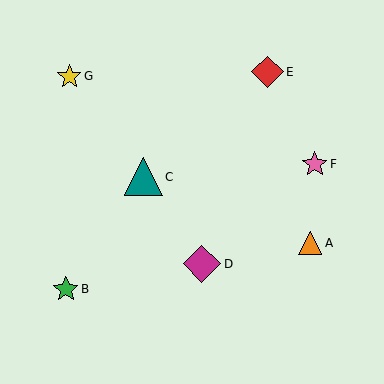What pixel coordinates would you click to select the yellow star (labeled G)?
Click at (69, 76) to select the yellow star G.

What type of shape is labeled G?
Shape G is a yellow star.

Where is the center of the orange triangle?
The center of the orange triangle is at (310, 243).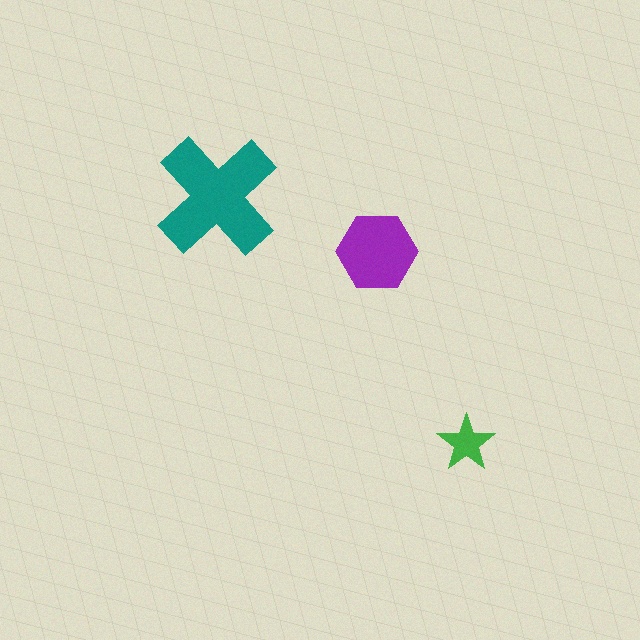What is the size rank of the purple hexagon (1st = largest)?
2nd.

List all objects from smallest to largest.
The green star, the purple hexagon, the teal cross.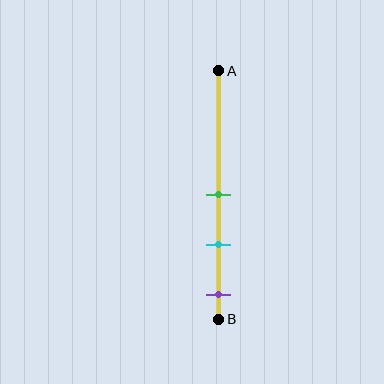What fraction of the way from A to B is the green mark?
The green mark is approximately 50% (0.5) of the way from A to B.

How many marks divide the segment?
There are 3 marks dividing the segment.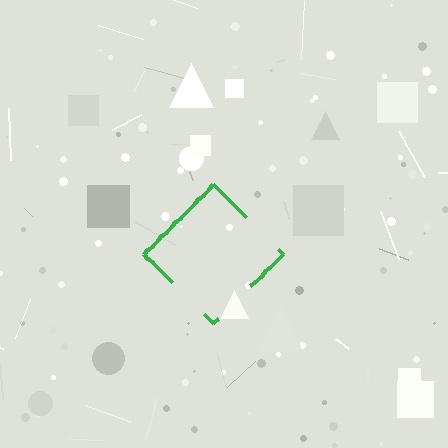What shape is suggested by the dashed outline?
The dashed outline suggests a diamond.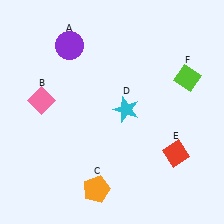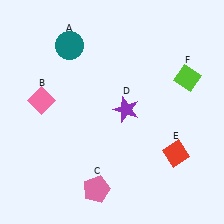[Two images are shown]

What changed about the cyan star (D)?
In Image 1, D is cyan. In Image 2, it changed to purple.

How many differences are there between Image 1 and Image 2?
There are 3 differences between the two images.